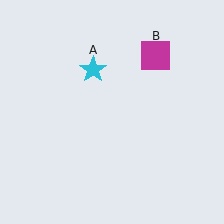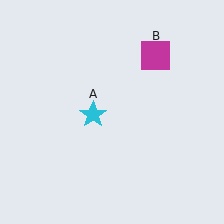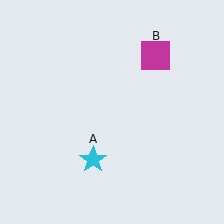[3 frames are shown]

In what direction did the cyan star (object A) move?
The cyan star (object A) moved down.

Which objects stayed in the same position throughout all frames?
Magenta square (object B) remained stationary.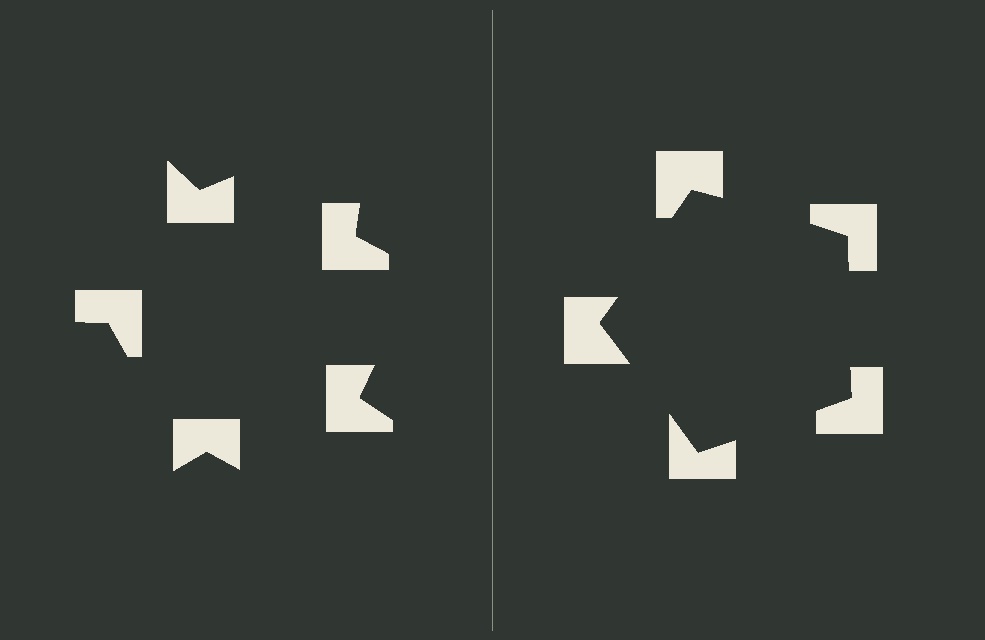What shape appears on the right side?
An illusory pentagon.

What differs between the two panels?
The notched squares are positioned identically on both sides; only the wedge orientations differ. On the right they align to a pentagon; on the left they are misaligned.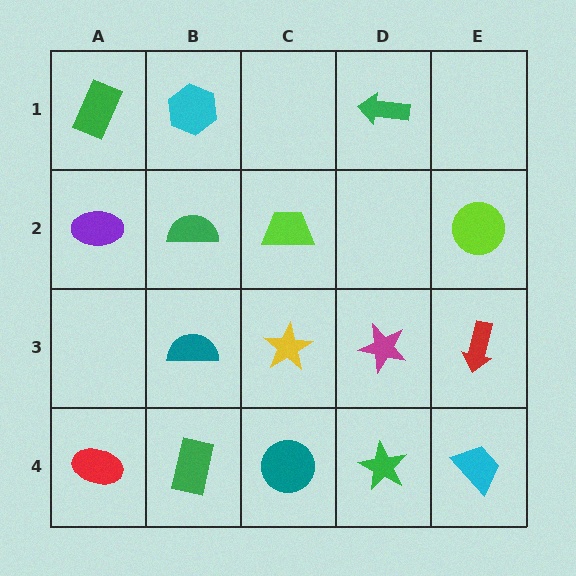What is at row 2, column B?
A green semicircle.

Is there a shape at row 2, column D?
No, that cell is empty.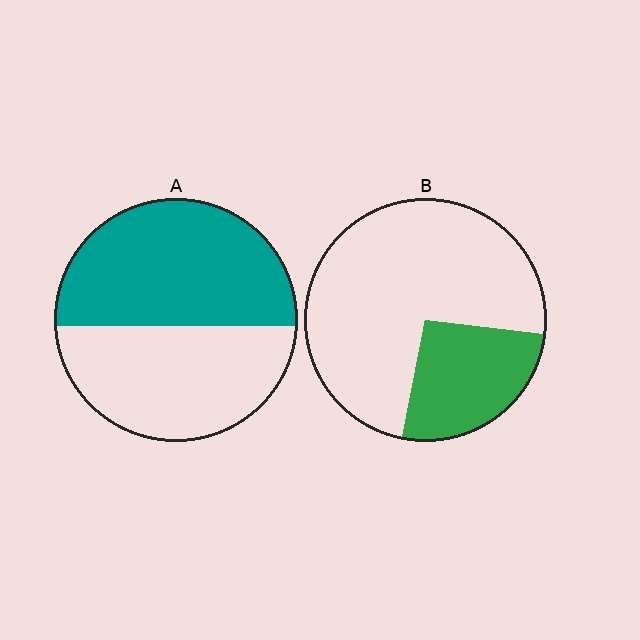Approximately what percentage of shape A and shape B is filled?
A is approximately 55% and B is approximately 25%.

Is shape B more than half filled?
No.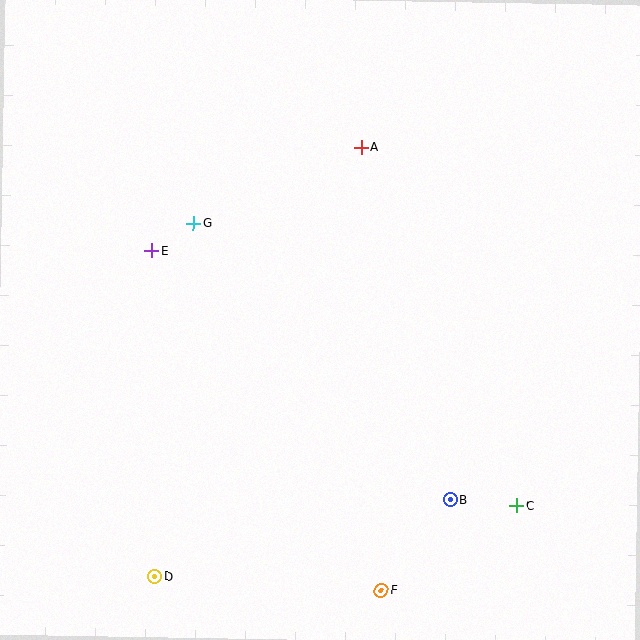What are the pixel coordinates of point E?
Point E is at (152, 251).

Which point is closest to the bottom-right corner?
Point C is closest to the bottom-right corner.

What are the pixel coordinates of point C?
Point C is at (517, 506).